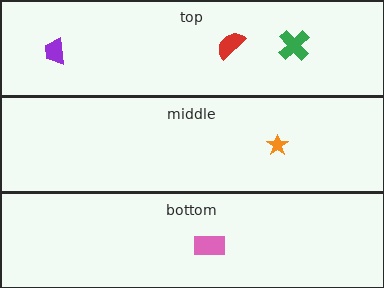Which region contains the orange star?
The middle region.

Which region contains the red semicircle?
The top region.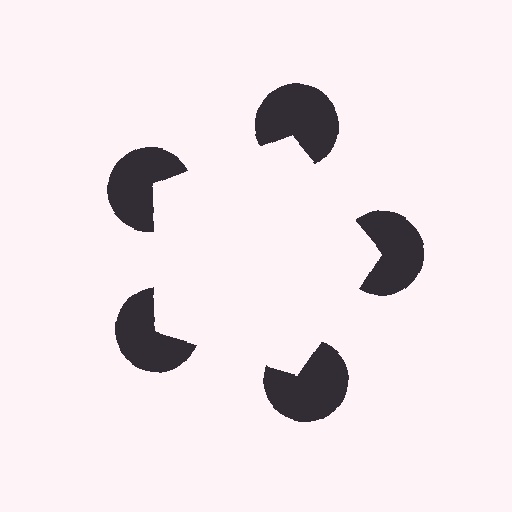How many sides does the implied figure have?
5 sides.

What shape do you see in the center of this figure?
An illusory pentagon — its edges are inferred from the aligned wedge cuts in the pac-man discs, not physically drawn.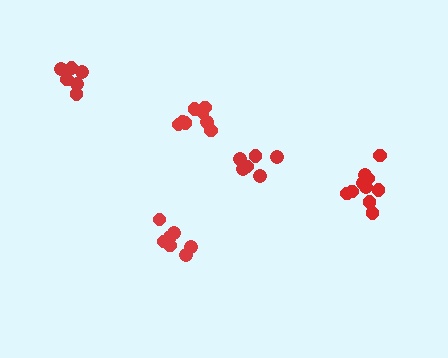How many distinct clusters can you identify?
There are 5 distinct clusters.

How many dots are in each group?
Group 1: 9 dots, Group 2: 7 dots, Group 3: 6 dots, Group 4: 11 dots, Group 5: 7 dots (40 total).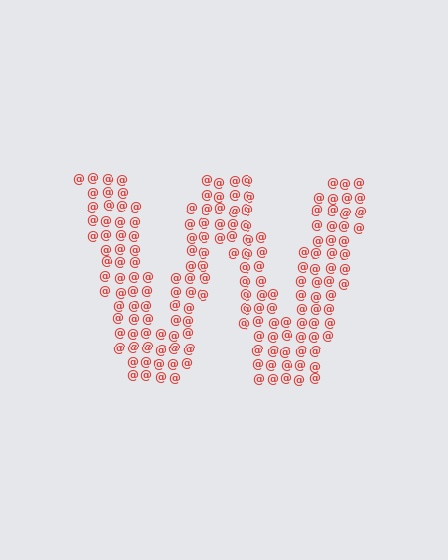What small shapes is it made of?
It is made of small at signs.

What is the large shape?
The large shape is the letter W.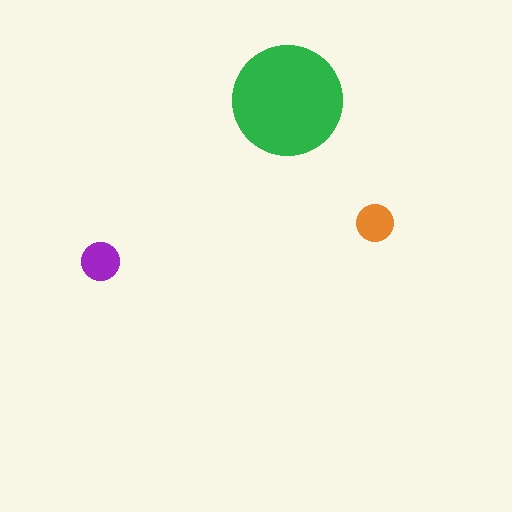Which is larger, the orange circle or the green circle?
The green one.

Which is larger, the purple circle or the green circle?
The green one.